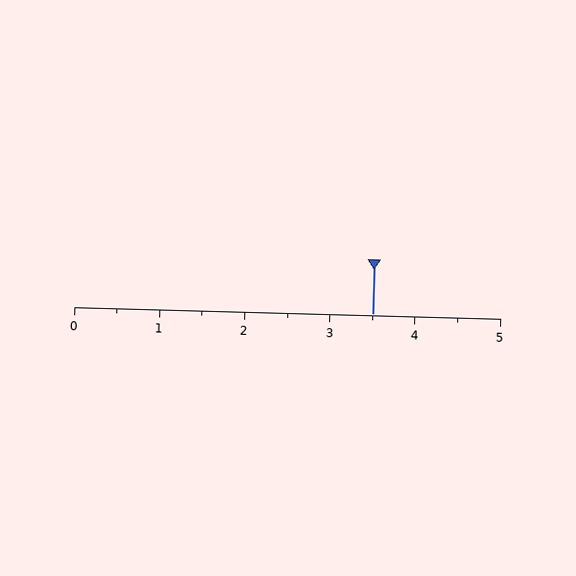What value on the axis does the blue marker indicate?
The marker indicates approximately 3.5.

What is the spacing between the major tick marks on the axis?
The major ticks are spaced 1 apart.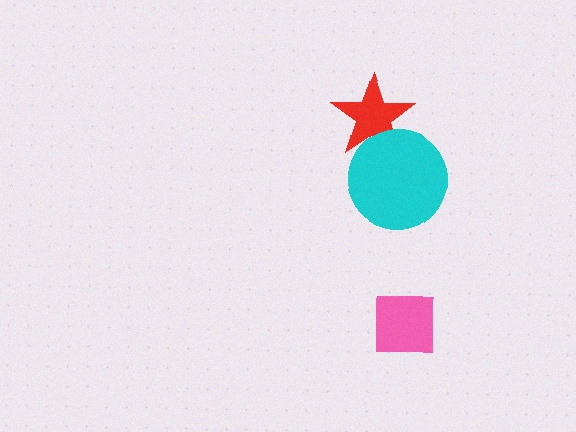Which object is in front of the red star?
The cyan circle is in front of the red star.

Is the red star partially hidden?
Yes, it is partially covered by another shape.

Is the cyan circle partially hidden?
No, no other shape covers it.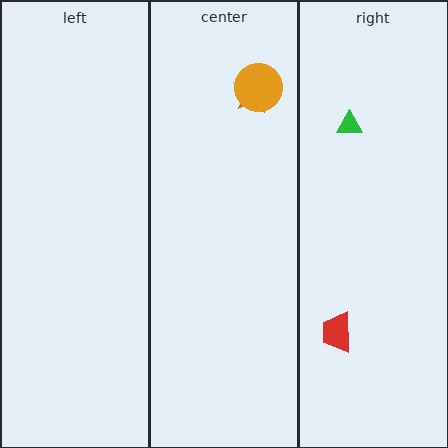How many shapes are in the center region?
2.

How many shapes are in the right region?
2.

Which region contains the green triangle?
The right region.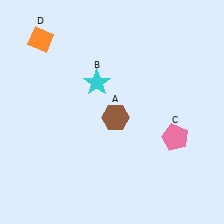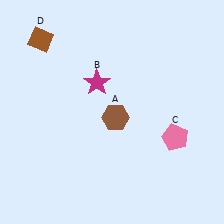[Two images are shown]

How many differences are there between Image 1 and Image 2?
There are 2 differences between the two images.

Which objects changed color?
B changed from cyan to magenta. D changed from orange to brown.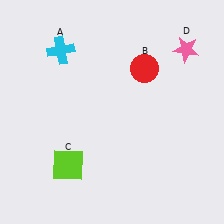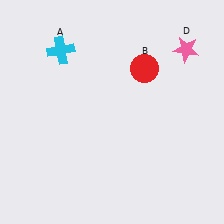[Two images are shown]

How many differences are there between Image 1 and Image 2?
There is 1 difference between the two images.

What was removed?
The lime square (C) was removed in Image 2.